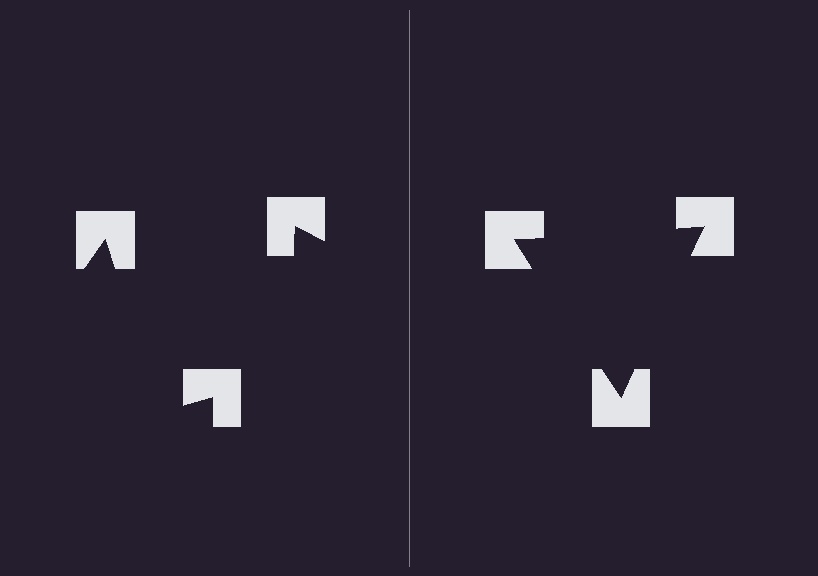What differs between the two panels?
The notched squares are positioned identically on both sides; only the wedge orientations differ. On the right they align to a triangle; on the left they are misaligned.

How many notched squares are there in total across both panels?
6 — 3 on each side.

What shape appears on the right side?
An illusory triangle.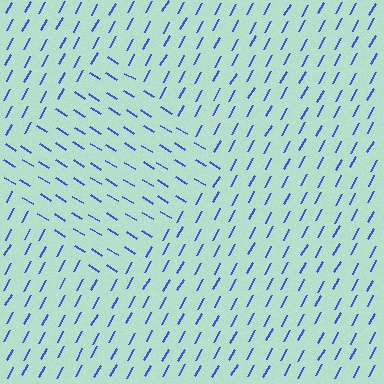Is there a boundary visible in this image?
Yes, there is a texture boundary formed by a change in line orientation.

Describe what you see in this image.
The image is filled with small blue line segments. A diamond region in the image has lines oriented differently from the surrounding lines, creating a visible texture boundary.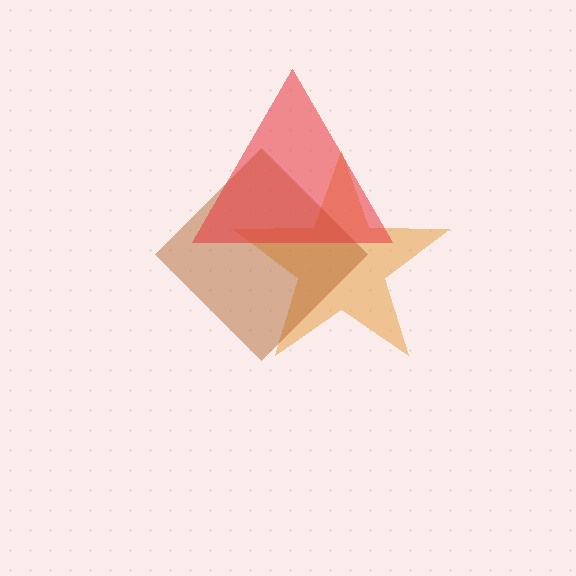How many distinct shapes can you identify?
There are 3 distinct shapes: an orange star, a brown diamond, a red triangle.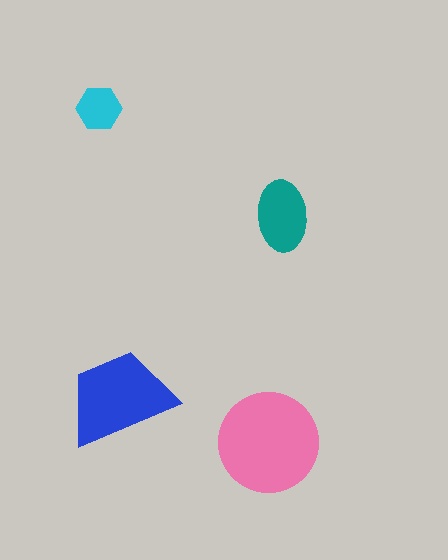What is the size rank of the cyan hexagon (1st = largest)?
4th.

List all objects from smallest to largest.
The cyan hexagon, the teal ellipse, the blue trapezoid, the pink circle.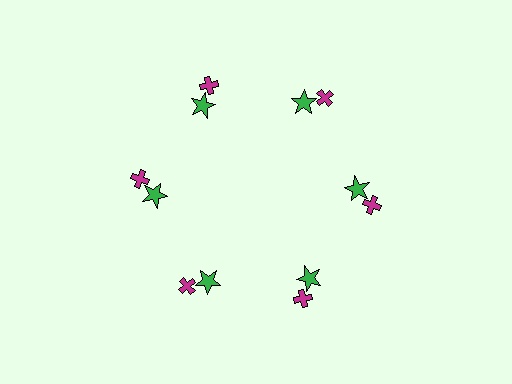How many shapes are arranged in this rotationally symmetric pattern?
There are 12 shapes, arranged in 6 groups of 2.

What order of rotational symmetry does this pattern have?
This pattern has 6-fold rotational symmetry.